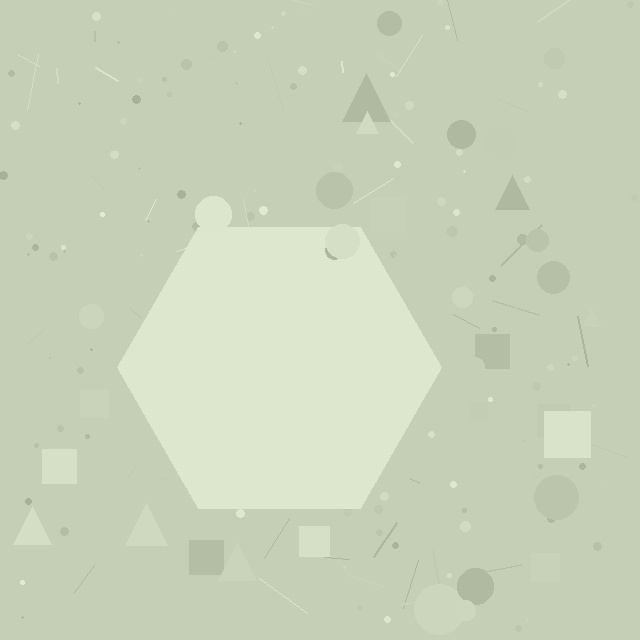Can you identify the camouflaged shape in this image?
The camouflaged shape is a hexagon.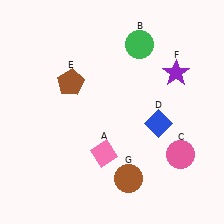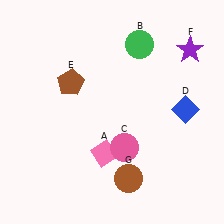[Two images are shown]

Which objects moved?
The objects that moved are: the pink circle (C), the blue diamond (D), the purple star (F).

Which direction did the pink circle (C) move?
The pink circle (C) moved left.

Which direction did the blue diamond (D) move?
The blue diamond (D) moved right.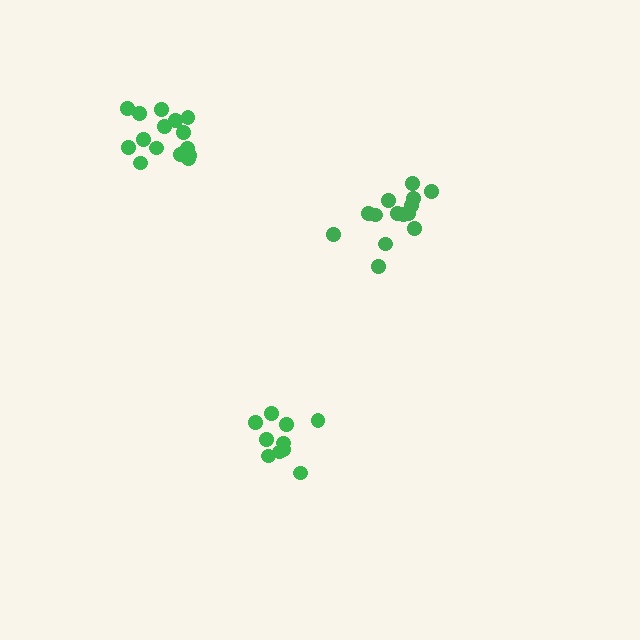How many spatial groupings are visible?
There are 3 spatial groupings.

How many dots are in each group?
Group 1: 10 dots, Group 2: 14 dots, Group 3: 15 dots (39 total).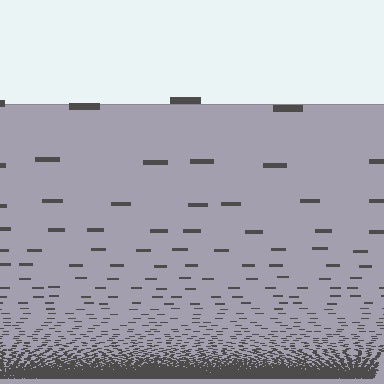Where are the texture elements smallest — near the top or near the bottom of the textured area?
Near the bottom.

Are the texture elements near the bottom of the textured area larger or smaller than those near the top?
Smaller. The gradient is inverted — elements near the bottom are smaller and denser.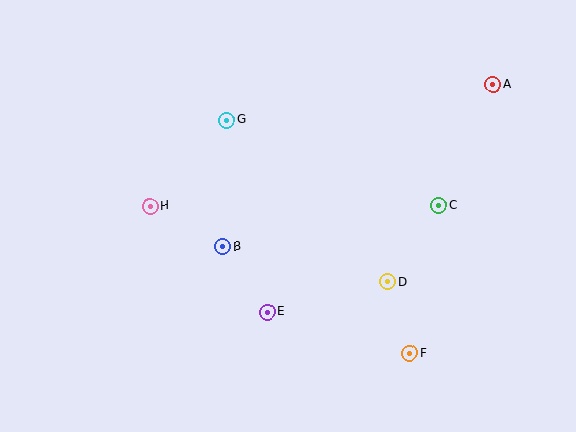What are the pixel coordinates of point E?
Point E is at (267, 312).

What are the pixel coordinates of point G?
Point G is at (227, 120).